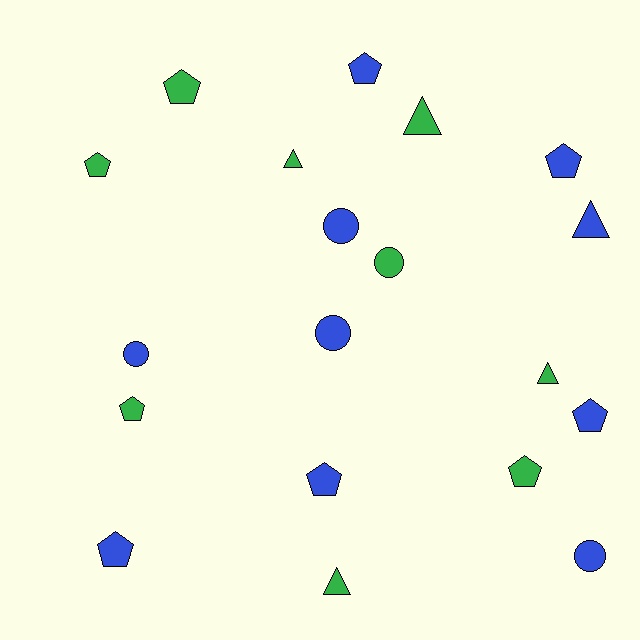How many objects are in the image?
There are 19 objects.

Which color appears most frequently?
Blue, with 10 objects.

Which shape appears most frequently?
Pentagon, with 9 objects.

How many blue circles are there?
There are 4 blue circles.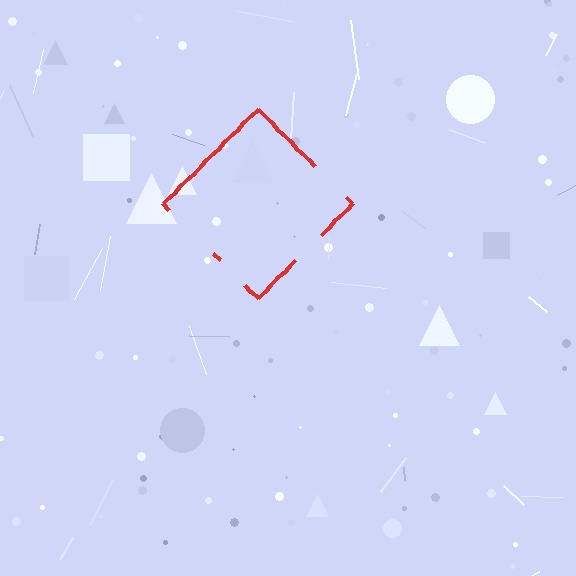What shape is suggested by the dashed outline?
The dashed outline suggests a diamond.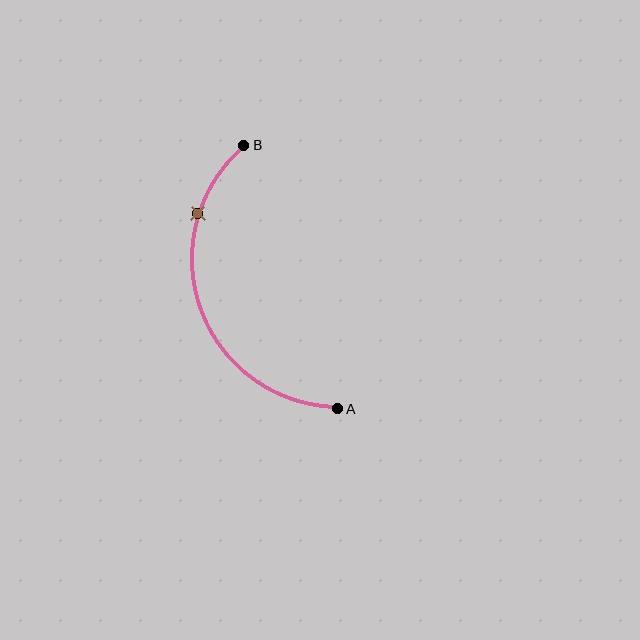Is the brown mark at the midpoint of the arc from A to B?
No. The brown mark lies on the arc but is closer to endpoint B. The arc midpoint would be at the point on the curve equidistant along the arc from both A and B.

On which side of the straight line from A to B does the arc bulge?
The arc bulges to the left of the straight line connecting A and B.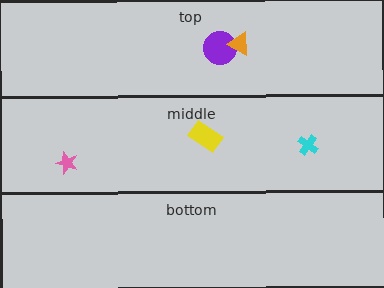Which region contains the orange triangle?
The top region.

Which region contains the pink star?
The middle region.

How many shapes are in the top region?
2.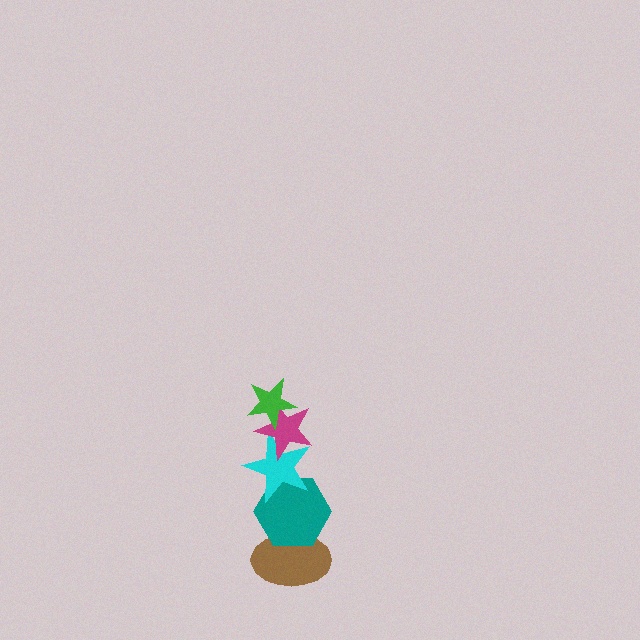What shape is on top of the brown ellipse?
The teal hexagon is on top of the brown ellipse.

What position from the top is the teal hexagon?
The teal hexagon is 4th from the top.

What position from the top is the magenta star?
The magenta star is 2nd from the top.